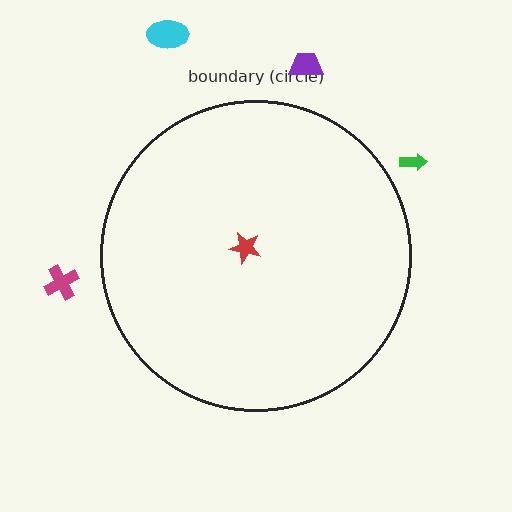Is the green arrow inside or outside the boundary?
Outside.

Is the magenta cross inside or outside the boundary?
Outside.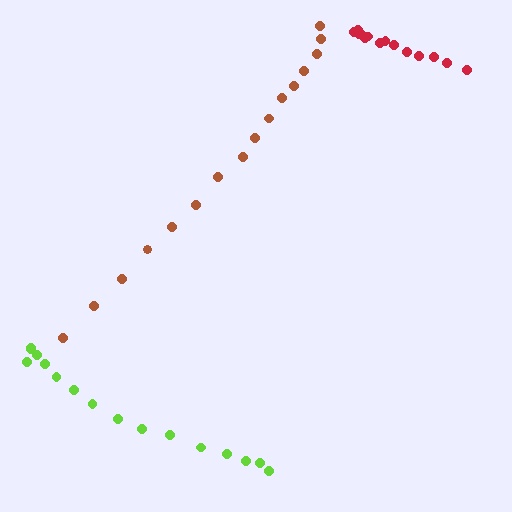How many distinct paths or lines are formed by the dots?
There are 3 distinct paths.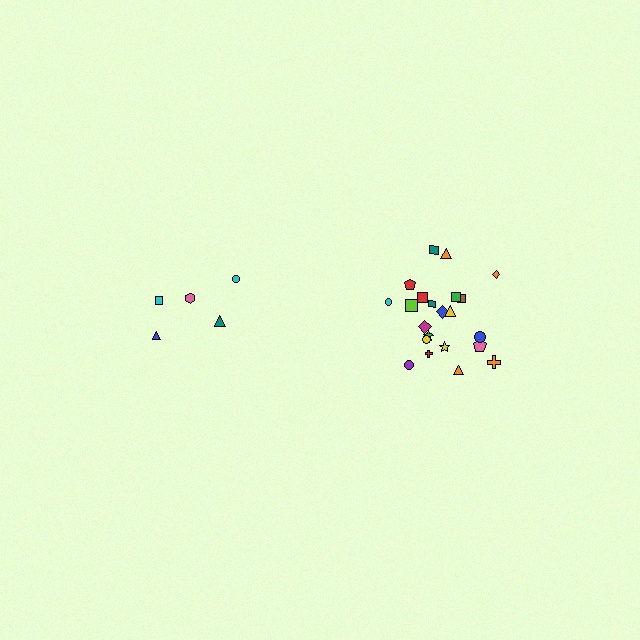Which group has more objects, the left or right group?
The right group.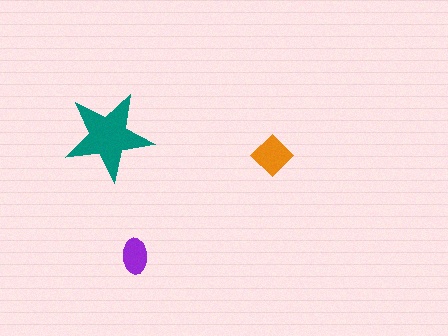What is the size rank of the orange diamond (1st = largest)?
2nd.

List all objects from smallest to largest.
The purple ellipse, the orange diamond, the teal star.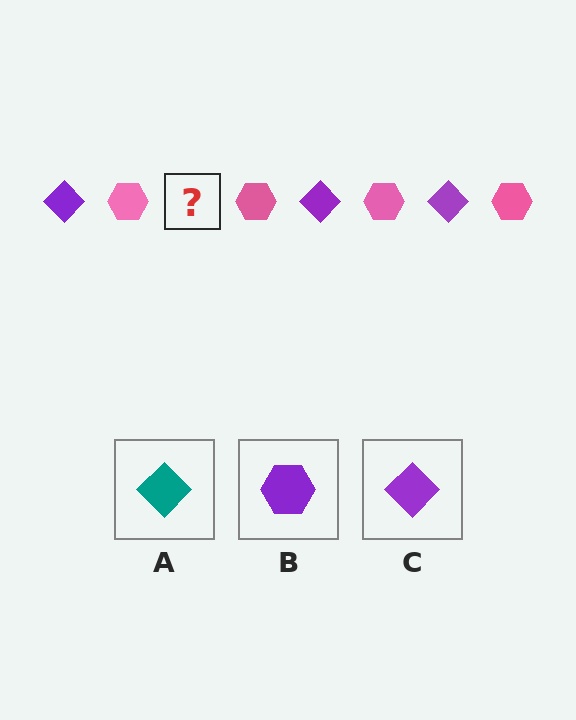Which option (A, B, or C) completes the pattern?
C.